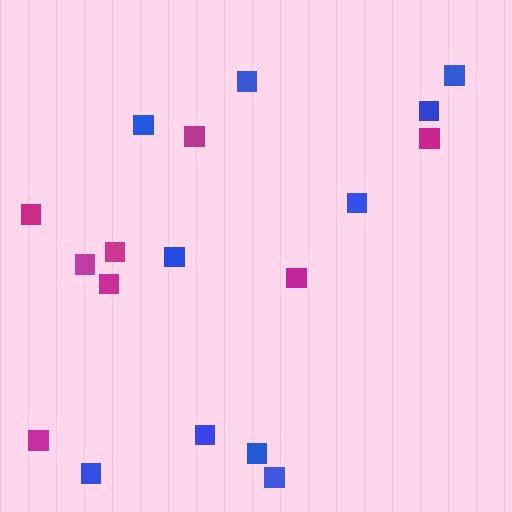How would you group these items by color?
There are 2 groups: one group of blue squares (10) and one group of magenta squares (8).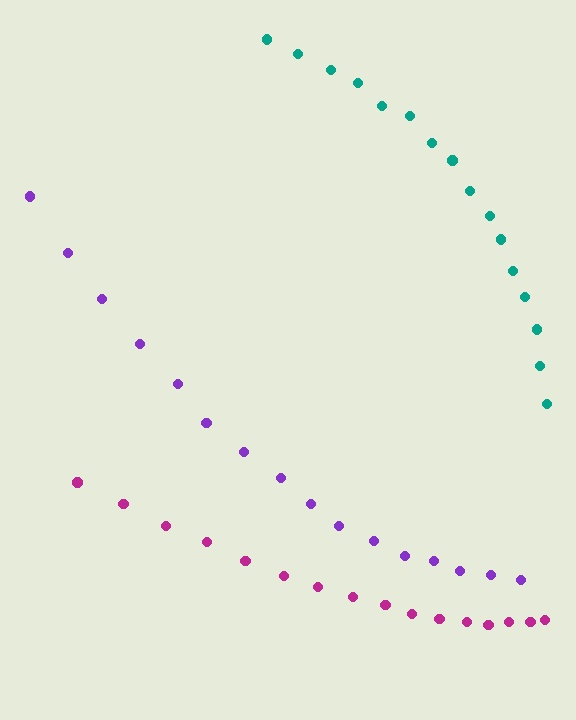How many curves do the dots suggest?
There are 3 distinct paths.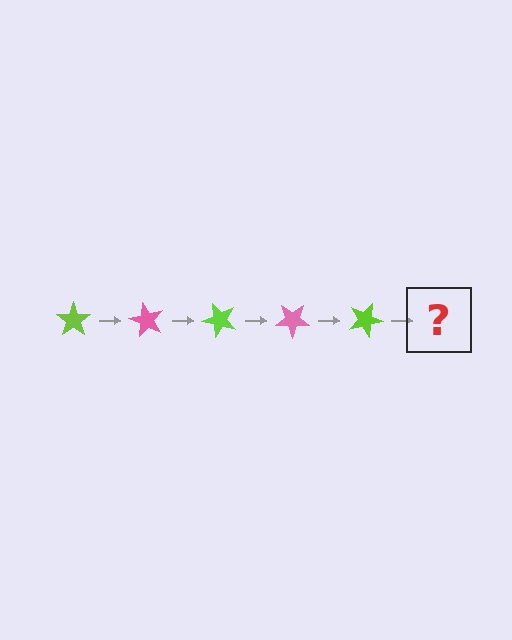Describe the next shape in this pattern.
It should be a pink star, rotated 300 degrees from the start.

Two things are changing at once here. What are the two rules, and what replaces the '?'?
The two rules are that it rotates 60 degrees each step and the color cycles through lime and pink. The '?' should be a pink star, rotated 300 degrees from the start.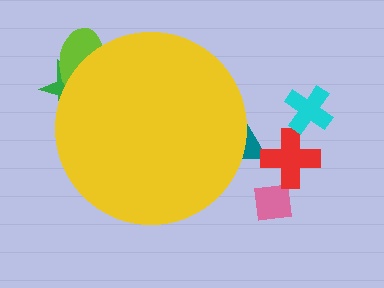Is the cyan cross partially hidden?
No, the cyan cross is fully visible.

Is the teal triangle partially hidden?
Yes, the teal triangle is partially hidden behind the yellow circle.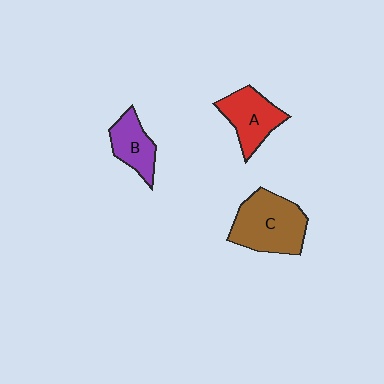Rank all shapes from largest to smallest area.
From largest to smallest: C (brown), A (red), B (purple).